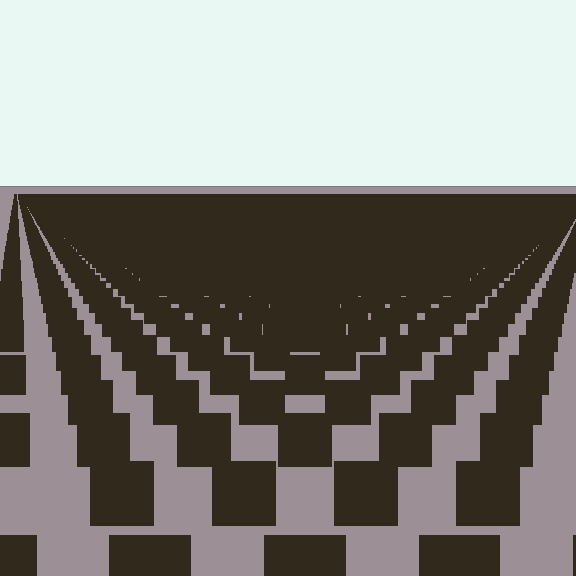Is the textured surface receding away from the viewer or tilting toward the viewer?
The surface is receding away from the viewer. Texture elements get smaller and denser toward the top.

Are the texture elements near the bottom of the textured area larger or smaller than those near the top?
Larger. Near the bottom, elements are closer to the viewer and appear at a bigger on-screen size.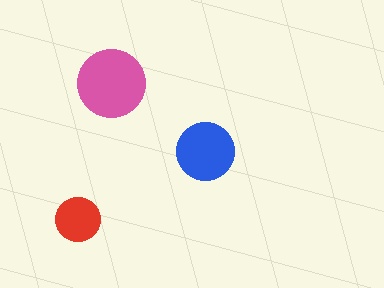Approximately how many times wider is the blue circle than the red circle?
About 1.5 times wider.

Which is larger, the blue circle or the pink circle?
The pink one.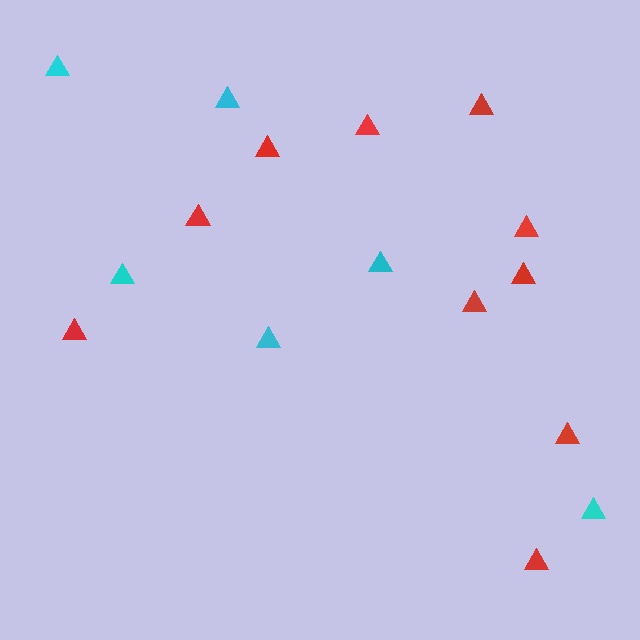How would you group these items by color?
There are 2 groups: one group of red triangles (10) and one group of cyan triangles (6).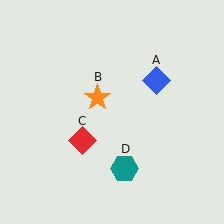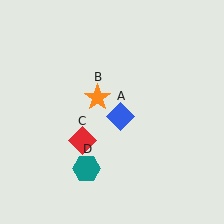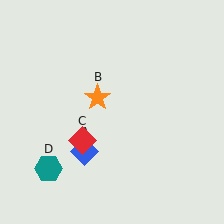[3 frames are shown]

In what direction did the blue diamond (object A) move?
The blue diamond (object A) moved down and to the left.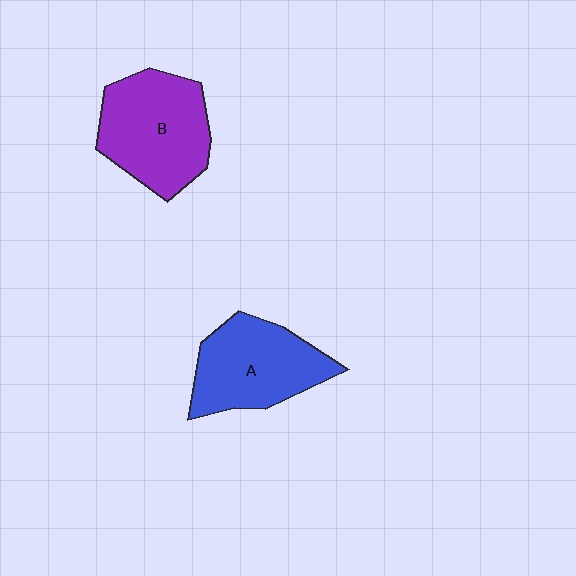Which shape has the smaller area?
Shape A (blue).